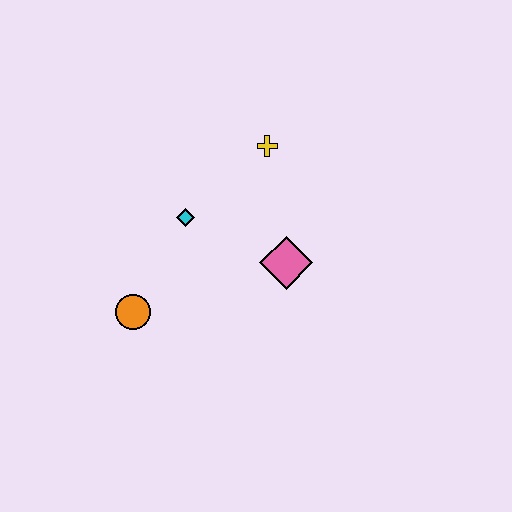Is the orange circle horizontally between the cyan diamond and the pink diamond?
No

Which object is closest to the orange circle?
The cyan diamond is closest to the orange circle.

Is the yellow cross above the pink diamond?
Yes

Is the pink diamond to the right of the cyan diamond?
Yes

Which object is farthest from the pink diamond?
The orange circle is farthest from the pink diamond.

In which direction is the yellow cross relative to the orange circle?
The yellow cross is above the orange circle.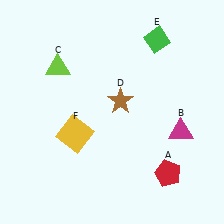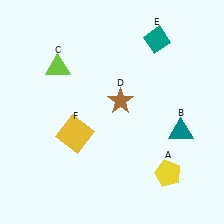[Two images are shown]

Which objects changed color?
A changed from red to yellow. B changed from magenta to teal. E changed from green to teal.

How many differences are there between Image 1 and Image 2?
There are 3 differences between the two images.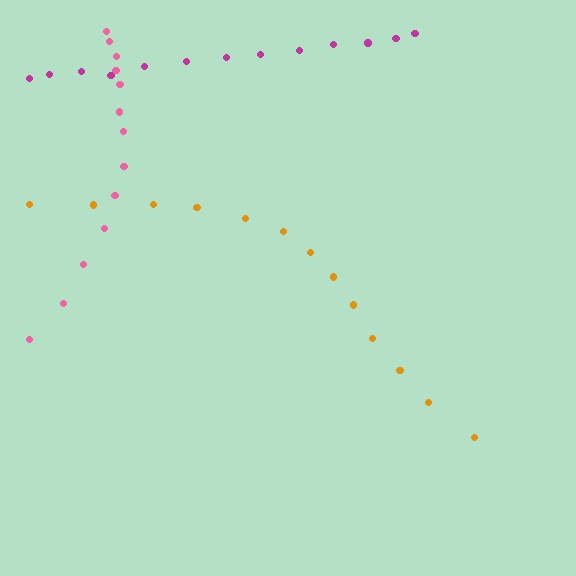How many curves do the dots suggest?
There are 3 distinct paths.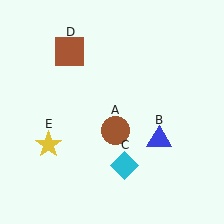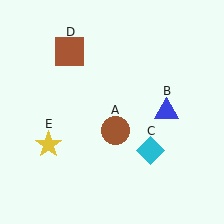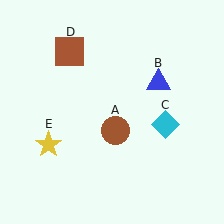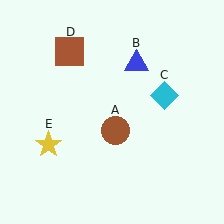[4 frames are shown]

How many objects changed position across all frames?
2 objects changed position: blue triangle (object B), cyan diamond (object C).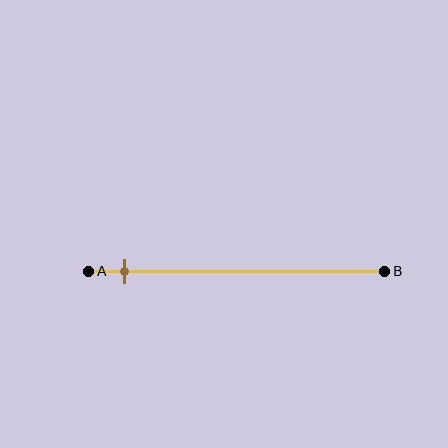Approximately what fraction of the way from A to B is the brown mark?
The brown mark is approximately 10% of the way from A to B.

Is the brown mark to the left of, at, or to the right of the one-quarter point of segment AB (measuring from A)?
The brown mark is to the left of the one-quarter point of segment AB.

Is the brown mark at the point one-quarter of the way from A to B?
No, the mark is at about 10% from A, not at the 25% one-quarter point.